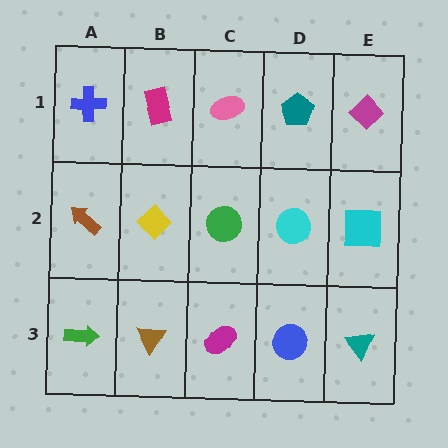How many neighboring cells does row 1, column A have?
2.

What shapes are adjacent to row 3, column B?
A yellow diamond (row 2, column B), a green arrow (row 3, column A), a magenta ellipse (row 3, column C).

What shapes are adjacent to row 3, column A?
A brown arrow (row 2, column A), a brown triangle (row 3, column B).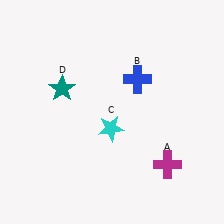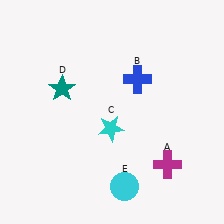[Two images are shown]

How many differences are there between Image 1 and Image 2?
There is 1 difference between the two images.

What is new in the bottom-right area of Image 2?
A cyan circle (E) was added in the bottom-right area of Image 2.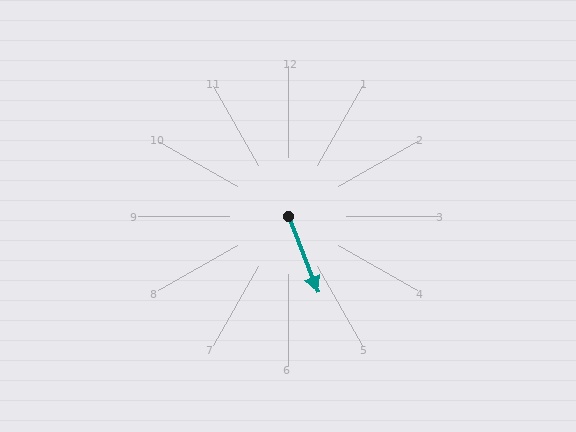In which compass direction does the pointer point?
South.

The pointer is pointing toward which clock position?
Roughly 5 o'clock.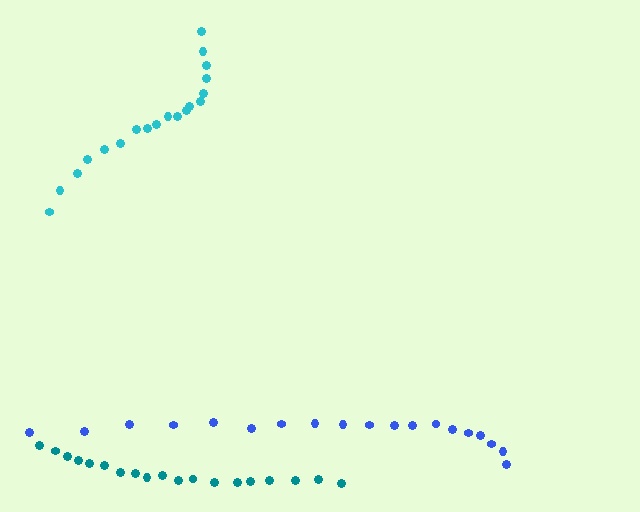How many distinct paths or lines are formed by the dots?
There are 3 distinct paths.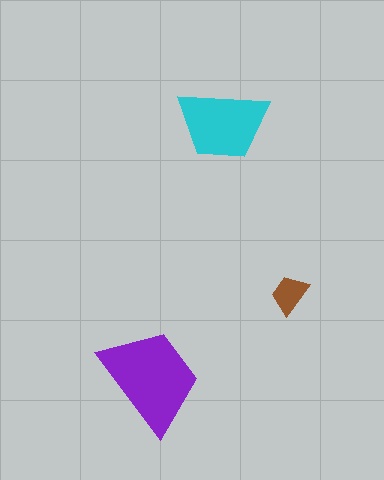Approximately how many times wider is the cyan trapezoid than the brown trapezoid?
About 2.5 times wider.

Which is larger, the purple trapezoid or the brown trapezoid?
The purple one.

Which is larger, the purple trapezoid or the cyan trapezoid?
The purple one.